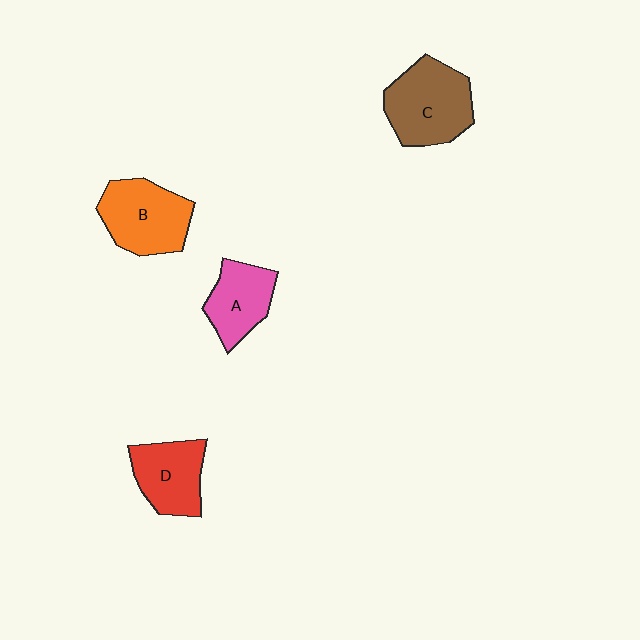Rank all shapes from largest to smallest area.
From largest to smallest: C (brown), B (orange), D (red), A (pink).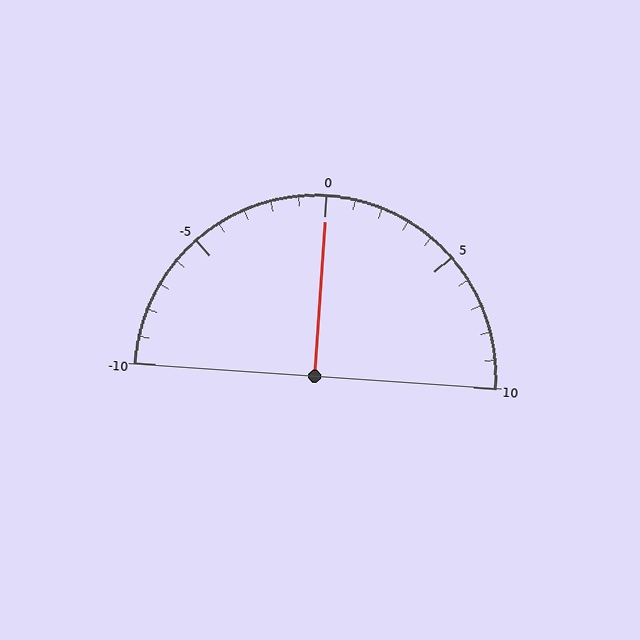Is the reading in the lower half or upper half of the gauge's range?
The reading is in the upper half of the range (-10 to 10).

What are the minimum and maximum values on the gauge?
The gauge ranges from -10 to 10.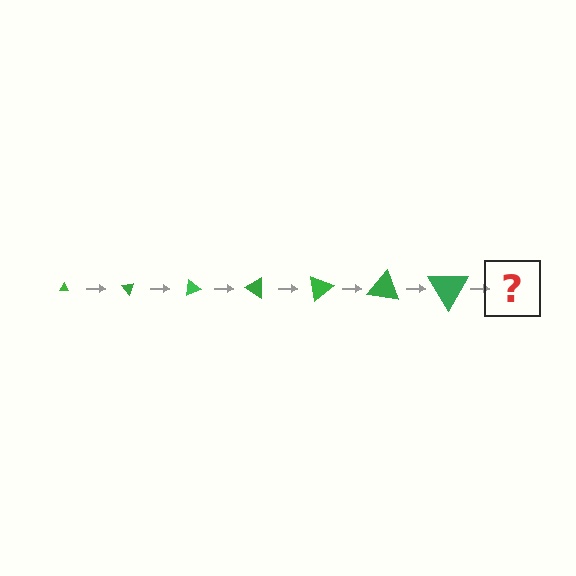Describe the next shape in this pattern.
It should be a triangle, larger than the previous one and rotated 350 degrees from the start.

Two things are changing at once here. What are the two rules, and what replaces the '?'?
The two rules are that the triangle grows larger each step and it rotates 50 degrees each step. The '?' should be a triangle, larger than the previous one and rotated 350 degrees from the start.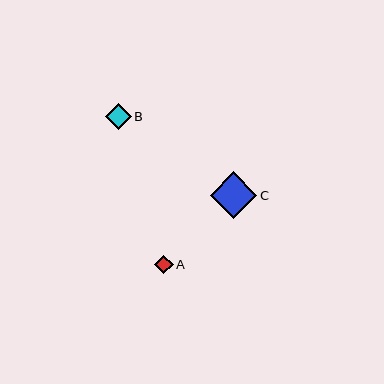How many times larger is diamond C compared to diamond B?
Diamond C is approximately 1.8 times the size of diamond B.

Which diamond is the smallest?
Diamond A is the smallest with a size of approximately 18 pixels.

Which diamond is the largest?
Diamond C is the largest with a size of approximately 46 pixels.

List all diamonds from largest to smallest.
From largest to smallest: C, B, A.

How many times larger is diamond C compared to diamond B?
Diamond C is approximately 1.8 times the size of diamond B.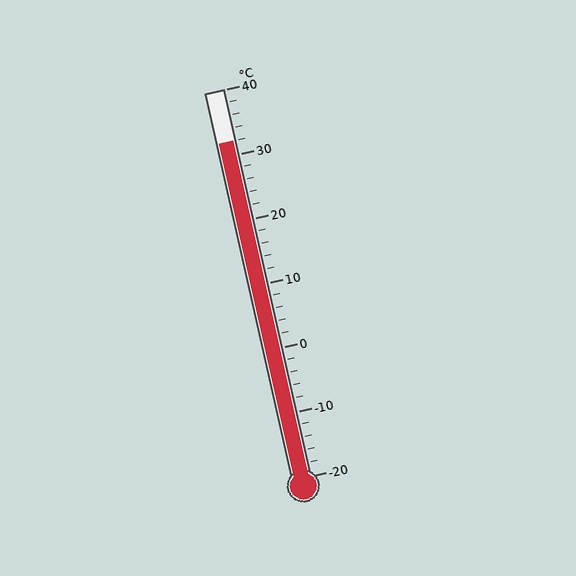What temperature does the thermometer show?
The thermometer shows approximately 32°C.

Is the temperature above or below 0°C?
The temperature is above 0°C.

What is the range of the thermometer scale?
The thermometer scale ranges from -20°C to 40°C.